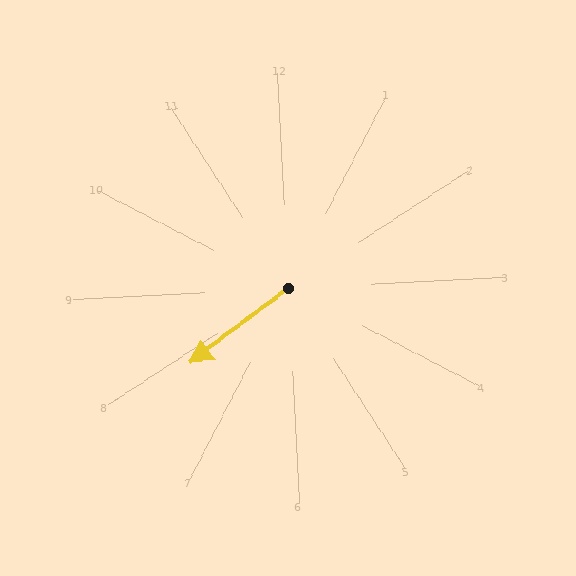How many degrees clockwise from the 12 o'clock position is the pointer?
Approximately 236 degrees.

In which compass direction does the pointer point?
Southwest.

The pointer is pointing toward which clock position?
Roughly 8 o'clock.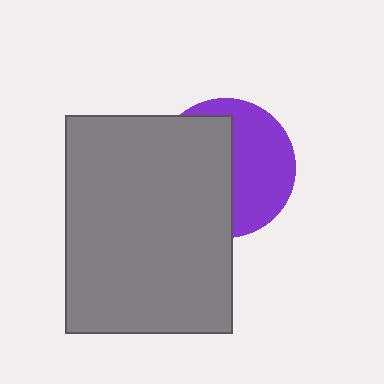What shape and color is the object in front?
The object in front is a gray rectangle.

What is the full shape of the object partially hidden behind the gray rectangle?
The partially hidden object is a purple circle.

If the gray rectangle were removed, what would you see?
You would see the complete purple circle.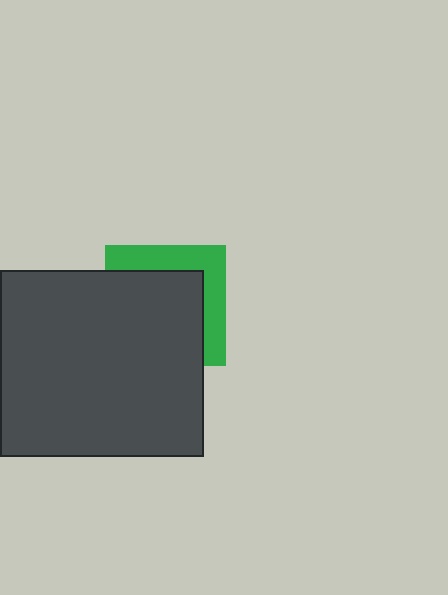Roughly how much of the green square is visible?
A small part of it is visible (roughly 35%).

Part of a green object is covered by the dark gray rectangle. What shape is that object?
It is a square.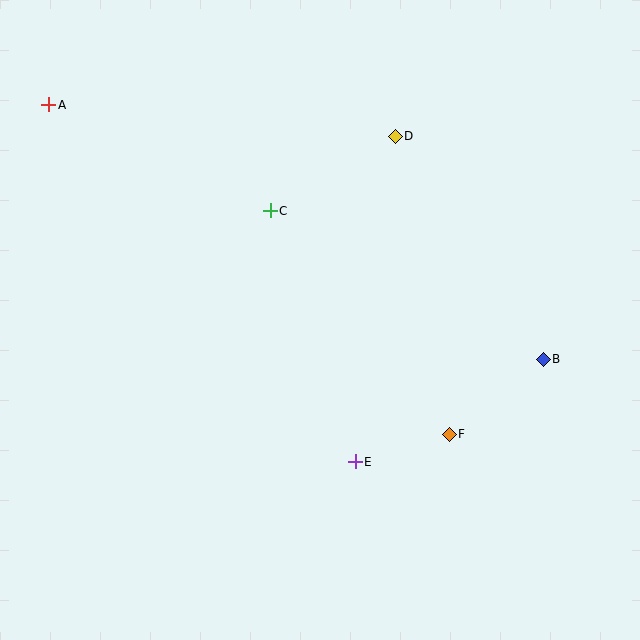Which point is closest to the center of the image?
Point C at (270, 211) is closest to the center.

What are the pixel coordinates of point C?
Point C is at (270, 211).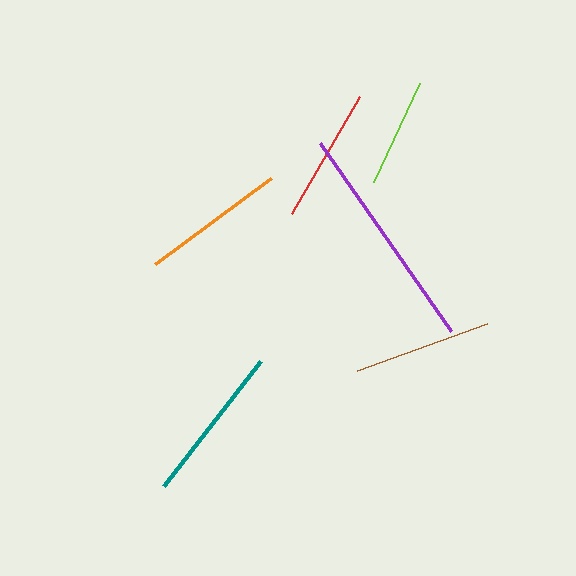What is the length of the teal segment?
The teal segment is approximately 159 pixels long.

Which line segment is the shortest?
The lime line is the shortest at approximately 109 pixels.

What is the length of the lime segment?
The lime segment is approximately 109 pixels long.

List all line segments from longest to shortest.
From longest to shortest: purple, teal, orange, brown, red, lime.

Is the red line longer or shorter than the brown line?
The brown line is longer than the red line.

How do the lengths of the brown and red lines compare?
The brown and red lines are approximately the same length.